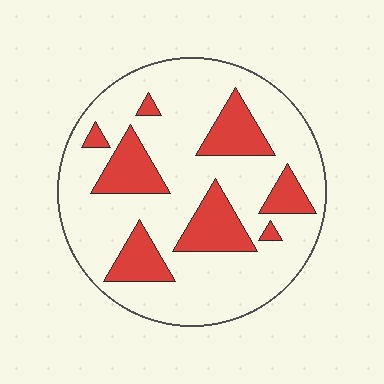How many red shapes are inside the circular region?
8.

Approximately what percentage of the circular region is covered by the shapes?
Approximately 25%.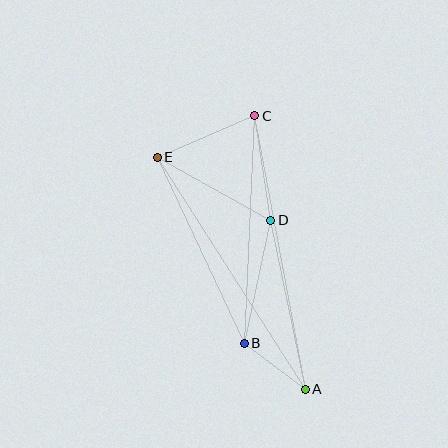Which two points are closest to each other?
Points A and B are closest to each other.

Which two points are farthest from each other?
Points A and C are farthest from each other.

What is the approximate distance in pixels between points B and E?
The distance between B and E is approximately 205 pixels.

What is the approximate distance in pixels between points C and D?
The distance between C and D is approximately 106 pixels.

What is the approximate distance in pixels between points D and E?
The distance between D and E is approximately 130 pixels.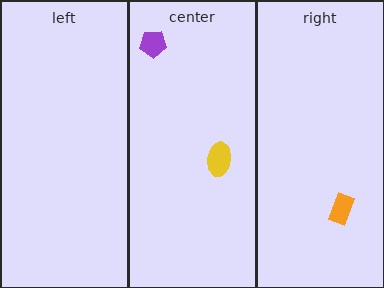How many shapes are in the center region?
2.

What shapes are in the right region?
The orange rectangle.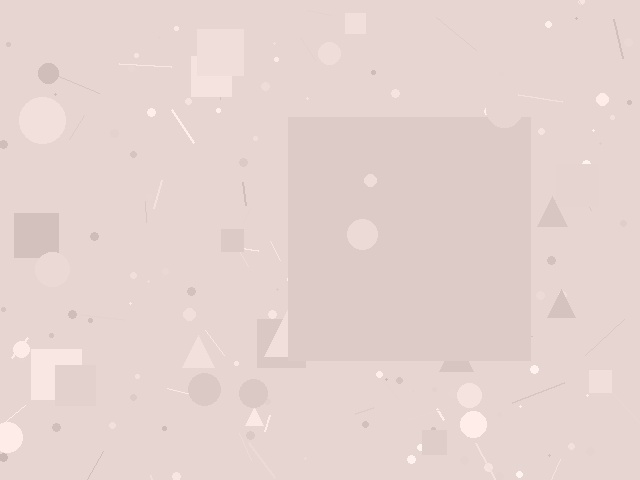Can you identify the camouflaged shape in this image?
The camouflaged shape is a square.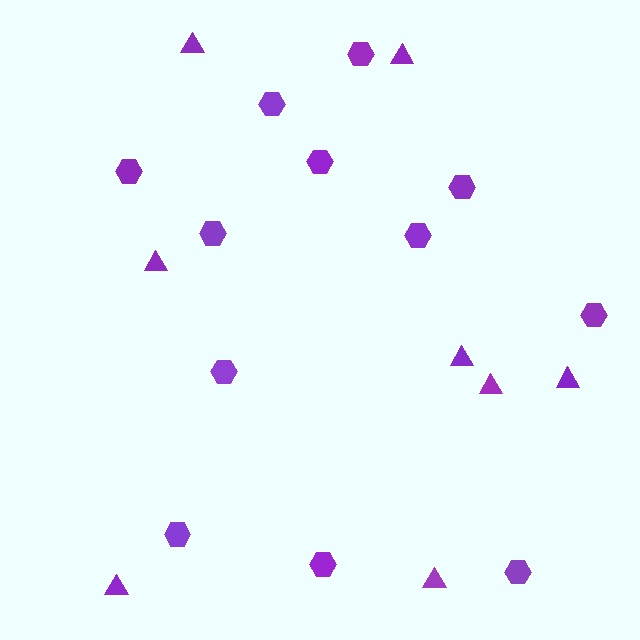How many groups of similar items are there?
There are 2 groups: one group of hexagons (12) and one group of triangles (8).